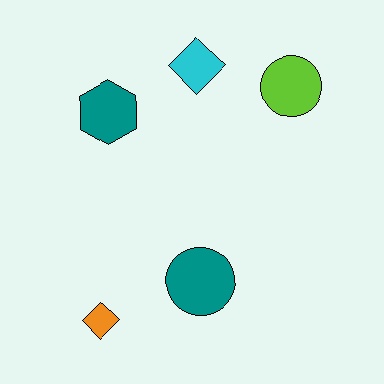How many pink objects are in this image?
There are no pink objects.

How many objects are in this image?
There are 5 objects.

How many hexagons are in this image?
There is 1 hexagon.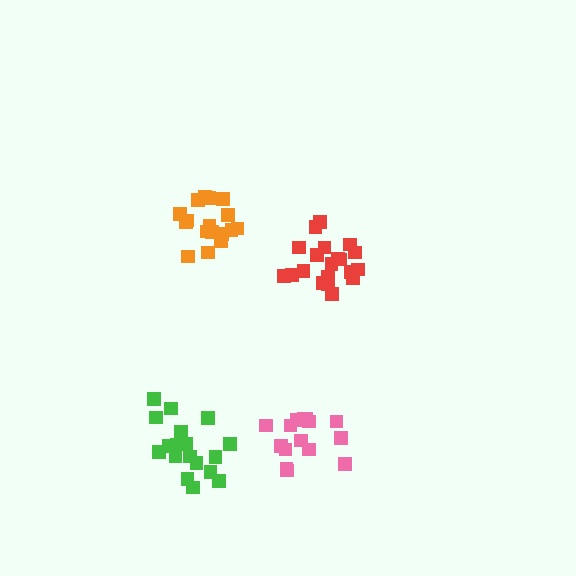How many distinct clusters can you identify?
There are 4 distinct clusters.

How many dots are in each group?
Group 1: 16 dots, Group 2: 17 dots, Group 3: 18 dots, Group 4: 21 dots (72 total).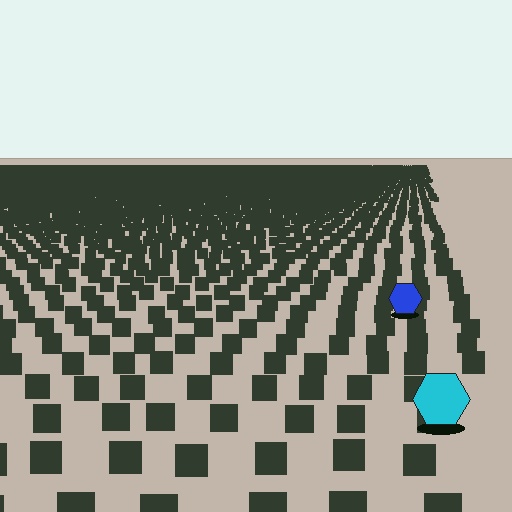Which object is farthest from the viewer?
The blue hexagon is farthest from the viewer. It appears smaller and the ground texture around it is denser.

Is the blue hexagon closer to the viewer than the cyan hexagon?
No. The cyan hexagon is closer — you can tell from the texture gradient: the ground texture is coarser near it.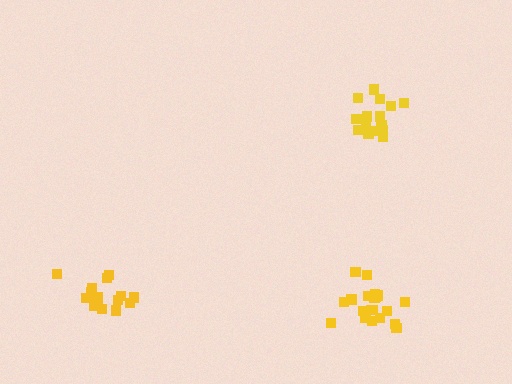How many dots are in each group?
Group 1: 21 dots, Group 2: 16 dots, Group 3: 16 dots (53 total).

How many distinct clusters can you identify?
There are 3 distinct clusters.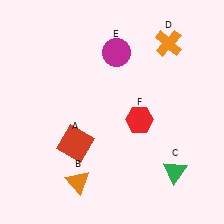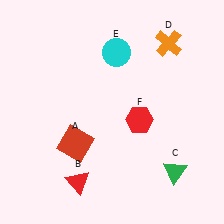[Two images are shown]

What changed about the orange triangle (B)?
In Image 1, B is orange. In Image 2, it changed to red.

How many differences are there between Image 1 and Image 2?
There are 2 differences between the two images.